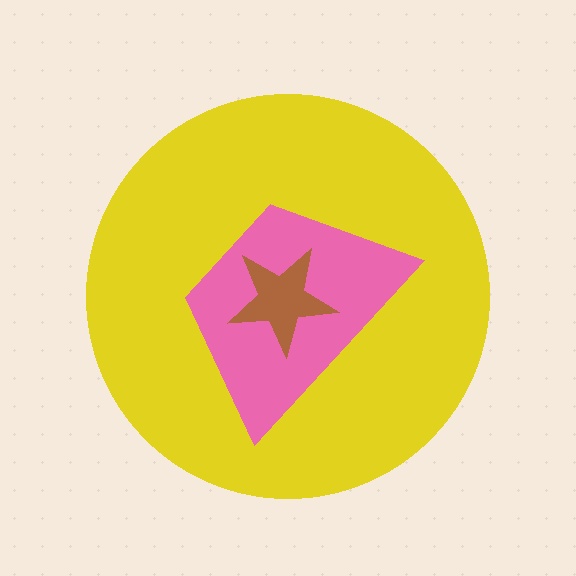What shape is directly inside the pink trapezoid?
The brown star.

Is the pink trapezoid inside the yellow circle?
Yes.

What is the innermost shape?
The brown star.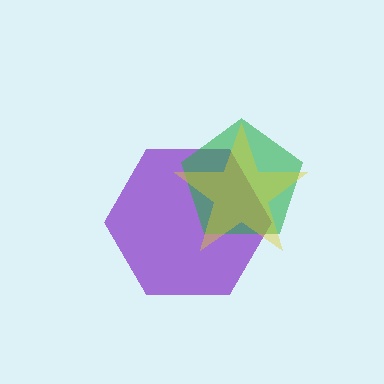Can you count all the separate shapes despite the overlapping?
Yes, there are 3 separate shapes.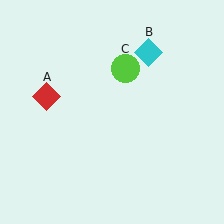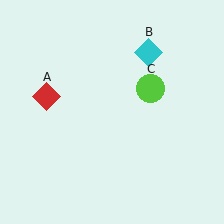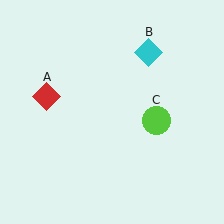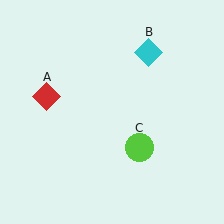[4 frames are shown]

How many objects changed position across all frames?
1 object changed position: lime circle (object C).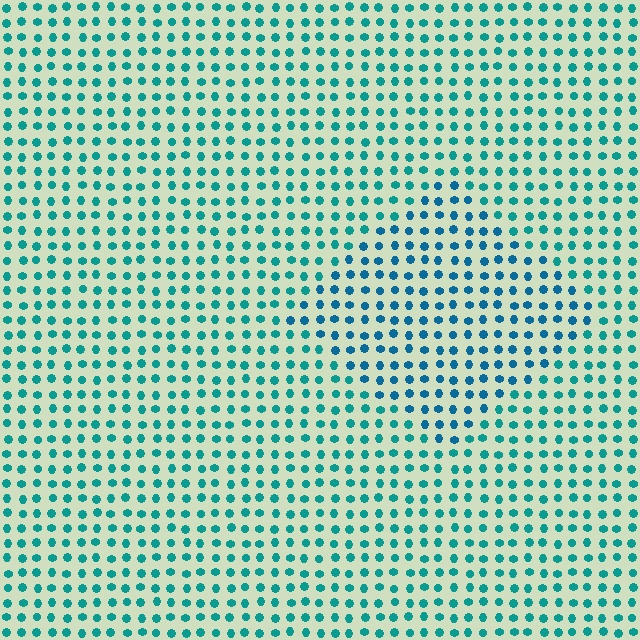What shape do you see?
I see a diamond.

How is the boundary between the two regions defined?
The boundary is defined purely by a slight shift in hue (about 24 degrees). Spacing, size, and orientation are identical on both sides.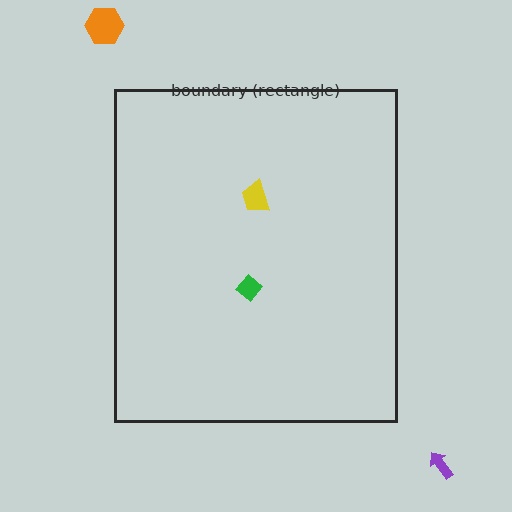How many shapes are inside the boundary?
2 inside, 2 outside.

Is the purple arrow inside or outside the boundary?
Outside.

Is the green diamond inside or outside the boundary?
Inside.